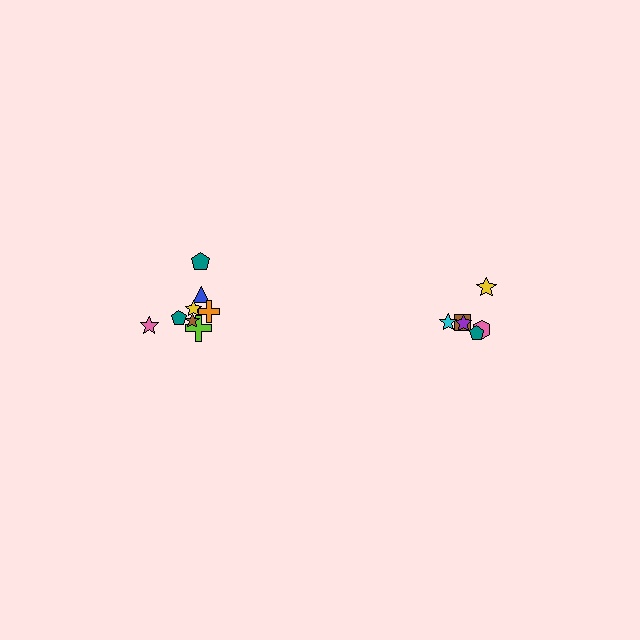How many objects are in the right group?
There are 6 objects.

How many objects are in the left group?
There are 8 objects.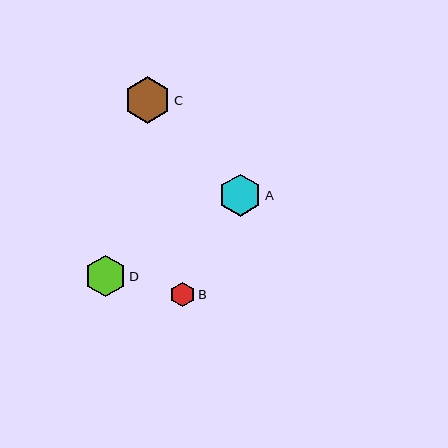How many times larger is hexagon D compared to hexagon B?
Hexagon D is approximately 1.7 times the size of hexagon B.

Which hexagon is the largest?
Hexagon C is the largest with a size of approximately 47 pixels.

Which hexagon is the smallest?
Hexagon B is the smallest with a size of approximately 25 pixels.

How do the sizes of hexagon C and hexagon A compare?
Hexagon C and hexagon A are approximately the same size.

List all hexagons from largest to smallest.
From largest to smallest: C, A, D, B.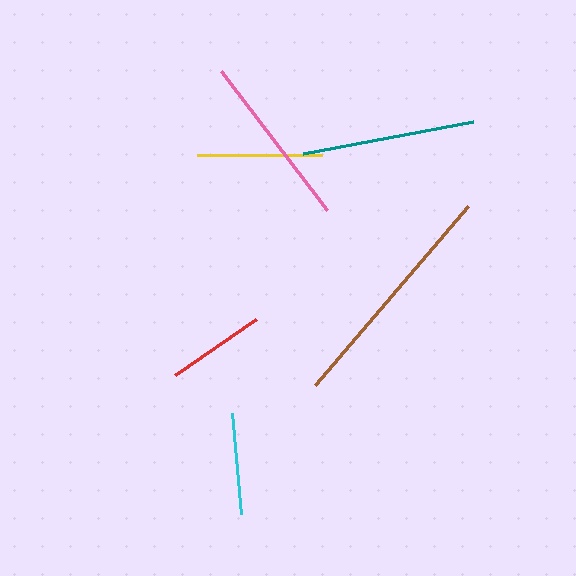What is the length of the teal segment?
The teal segment is approximately 174 pixels long.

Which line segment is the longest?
The brown line is the longest at approximately 235 pixels.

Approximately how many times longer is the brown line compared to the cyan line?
The brown line is approximately 2.3 times the length of the cyan line.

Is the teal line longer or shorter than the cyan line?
The teal line is longer than the cyan line.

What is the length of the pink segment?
The pink segment is approximately 175 pixels long.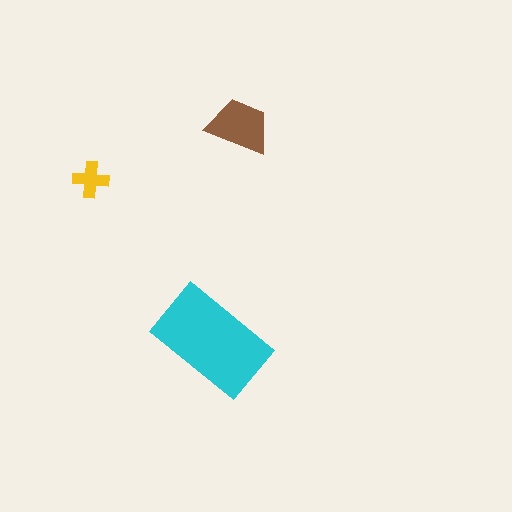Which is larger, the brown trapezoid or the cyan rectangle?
The cyan rectangle.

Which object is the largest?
The cyan rectangle.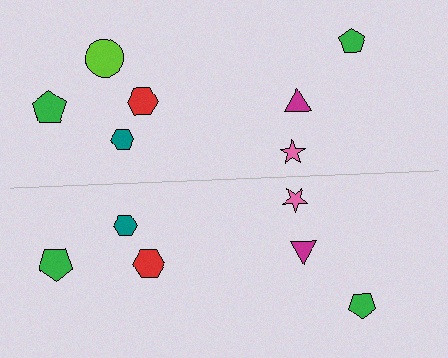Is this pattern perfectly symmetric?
No, the pattern is not perfectly symmetric. A lime circle is missing from the bottom side.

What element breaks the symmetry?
A lime circle is missing from the bottom side.